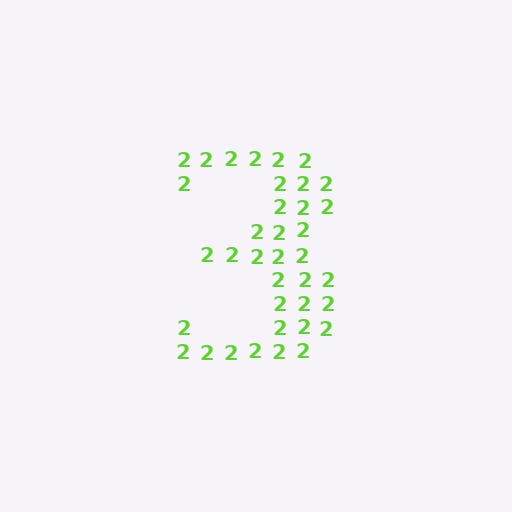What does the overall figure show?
The overall figure shows the digit 3.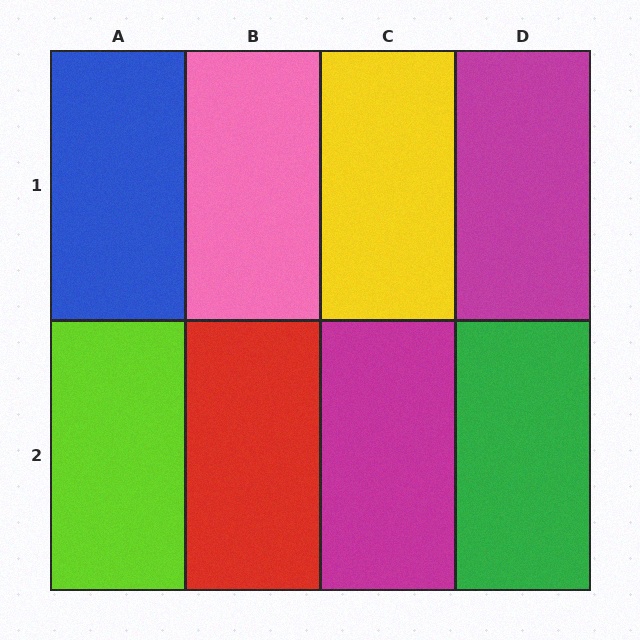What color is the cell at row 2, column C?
Magenta.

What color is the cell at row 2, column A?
Lime.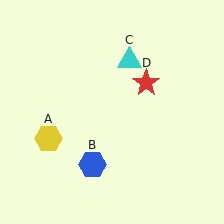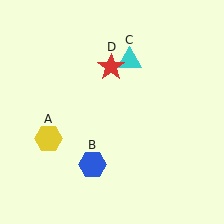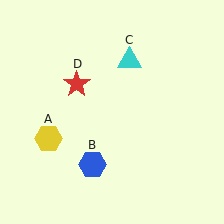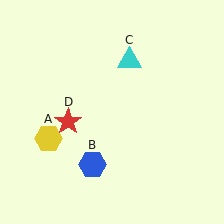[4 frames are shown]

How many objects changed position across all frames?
1 object changed position: red star (object D).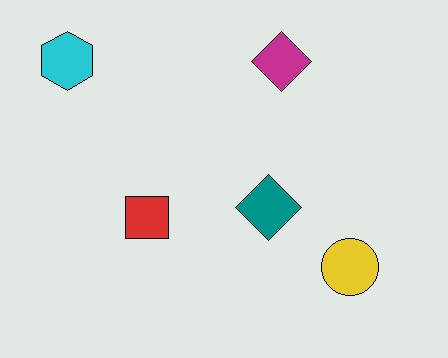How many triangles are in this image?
There are no triangles.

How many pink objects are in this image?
There are no pink objects.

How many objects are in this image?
There are 5 objects.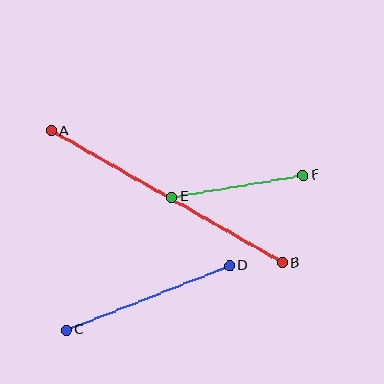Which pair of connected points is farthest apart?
Points A and B are farthest apart.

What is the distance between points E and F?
The distance is approximately 133 pixels.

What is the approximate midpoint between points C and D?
The midpoint is at approximately (148, 298) pixels.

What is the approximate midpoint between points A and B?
The midpoint is at approximately (167, 197) pixels.